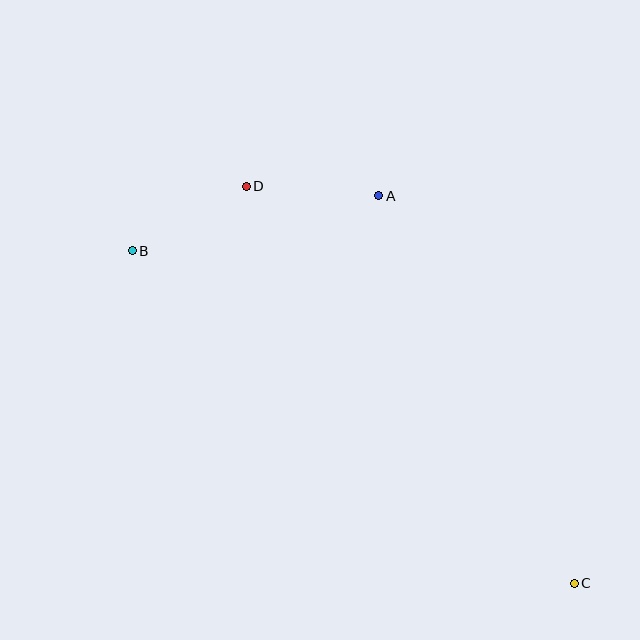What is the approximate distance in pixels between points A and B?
The distance between A and B is approximately 253 pixels.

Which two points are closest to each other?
Points B and D are closest to each other.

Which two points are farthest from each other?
Points B and C are farthest from each other.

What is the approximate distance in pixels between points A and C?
The distance between A and C is approximately 435 pixels.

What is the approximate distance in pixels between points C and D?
The distance between C and D is approximately 515 pixels.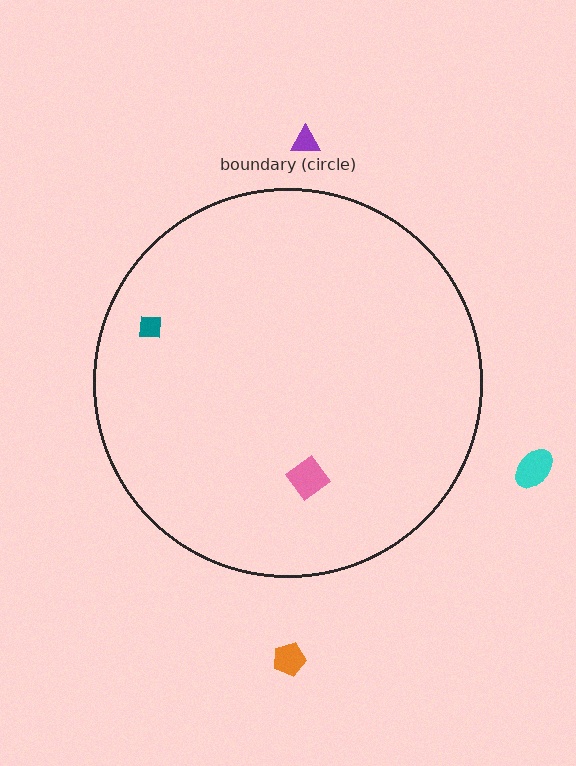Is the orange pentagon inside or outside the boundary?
Outside.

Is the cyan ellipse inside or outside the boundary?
Outside.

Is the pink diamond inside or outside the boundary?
Inside.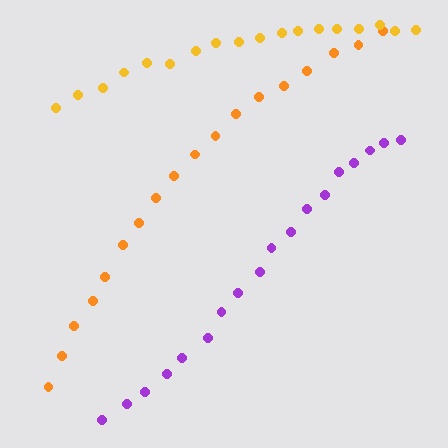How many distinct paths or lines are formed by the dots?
There are 3 distinct paths.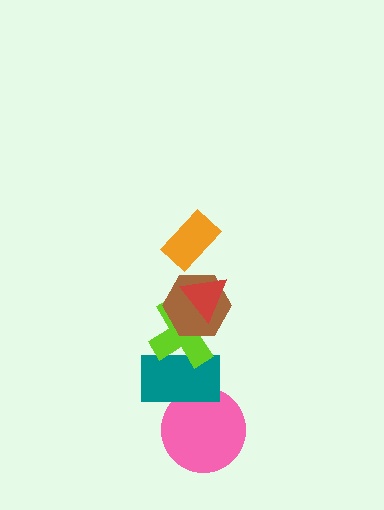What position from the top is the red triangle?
The red triangle is 2nd from the top.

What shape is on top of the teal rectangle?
The lime cross is on top of the teal rectangle.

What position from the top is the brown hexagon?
The brown hexagon is 3rd from the top.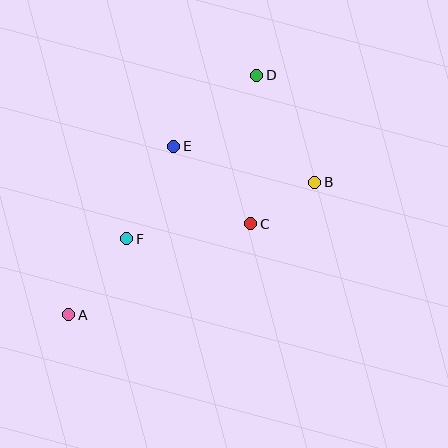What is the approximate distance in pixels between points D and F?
The distance between D and F is approximately 209 pixels.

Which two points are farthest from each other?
Points A and D are farthest from each other.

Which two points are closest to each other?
Points B and C are closest to each other.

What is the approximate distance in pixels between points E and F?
The distance between E and F is approximately 104 pixels.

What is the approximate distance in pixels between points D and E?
The distance between D and E is approximately 109 pixels.